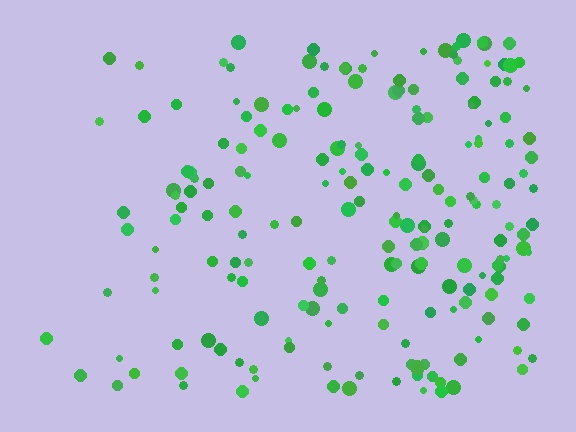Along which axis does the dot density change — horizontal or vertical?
Horizontal.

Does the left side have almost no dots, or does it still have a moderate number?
Still a moderate number, just noticeably fewer than the right.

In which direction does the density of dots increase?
From left to right, with the right side densest.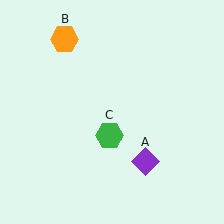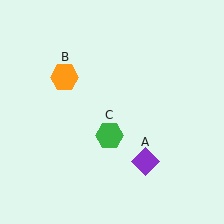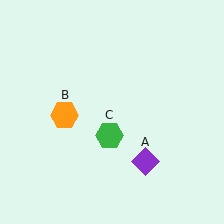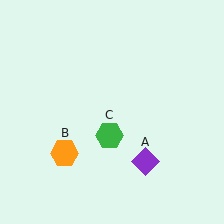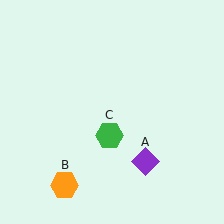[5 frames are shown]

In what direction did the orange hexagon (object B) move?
The orange hexagon (object B) moved down.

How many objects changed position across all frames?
1 object changed position: orange hexagon (object B).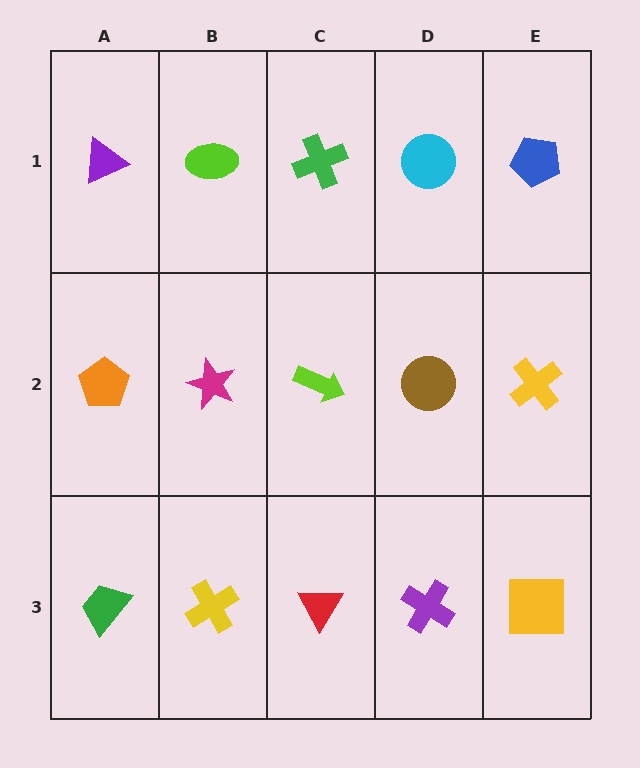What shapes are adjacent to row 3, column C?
A lime arrow (row 2, column C), a yellow cross (row 3, column B), a purple cross (row 3, column D).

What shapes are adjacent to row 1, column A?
An orange pentagon (row 2, column A), a lime ellipse (row 1, column B).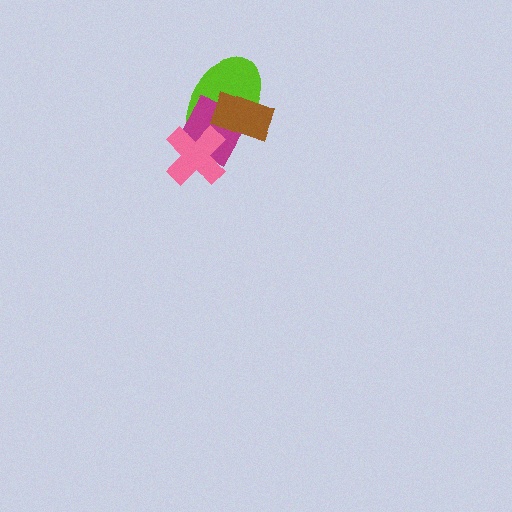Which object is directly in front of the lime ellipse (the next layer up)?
The magenta diamond is directly in front of the lime ellipse.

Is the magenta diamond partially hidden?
Yes, it is partially covered by another shape.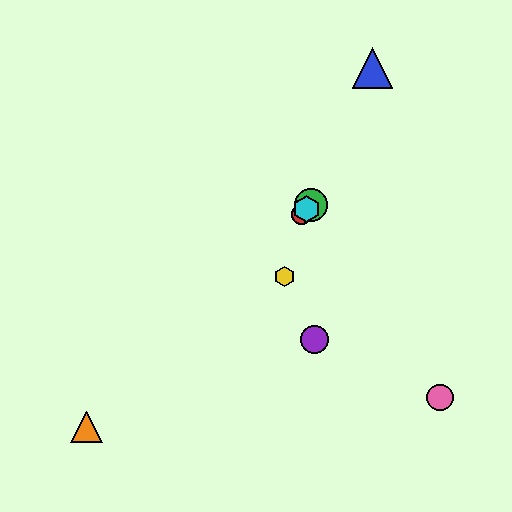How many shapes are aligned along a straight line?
4 shapes (the red circle, the green circle, the orange triangle, the cyan hexagon) are aligned along a straight line.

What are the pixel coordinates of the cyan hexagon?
The cyan hexagon is at (307, 209).